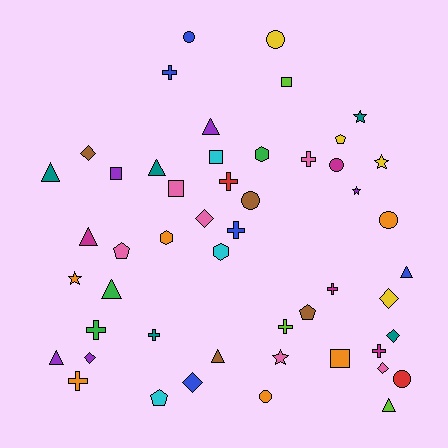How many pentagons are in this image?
There are 4 pentagons.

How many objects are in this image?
There are 50 objects.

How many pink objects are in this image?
There are 6 pink objects.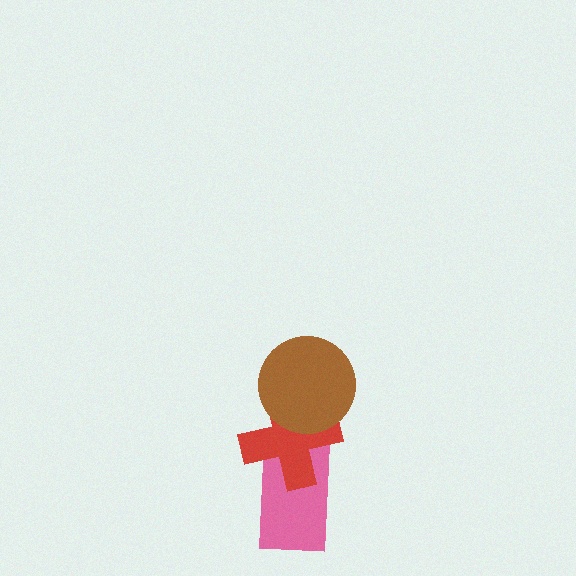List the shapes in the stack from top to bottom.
From top to bottom: the brown circle, the red cross, the pink rectangle.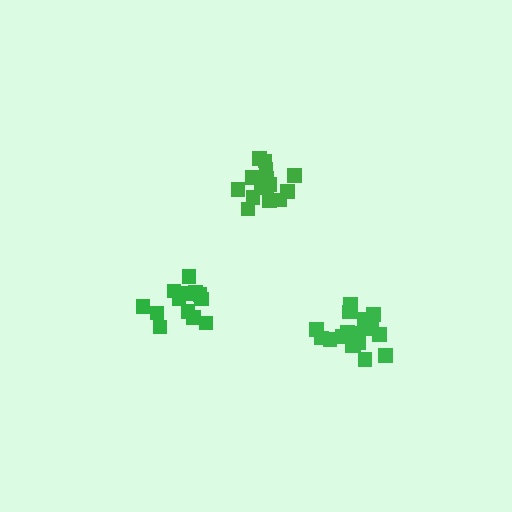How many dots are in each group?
Group 1: 14 dots, Group 2: 18 dots, Group 3: 15 dots (47 total).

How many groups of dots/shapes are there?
There are 3 groups.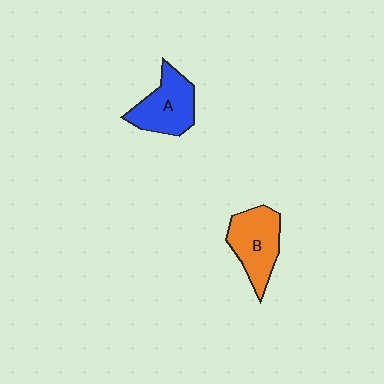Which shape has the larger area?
Shape B (orange).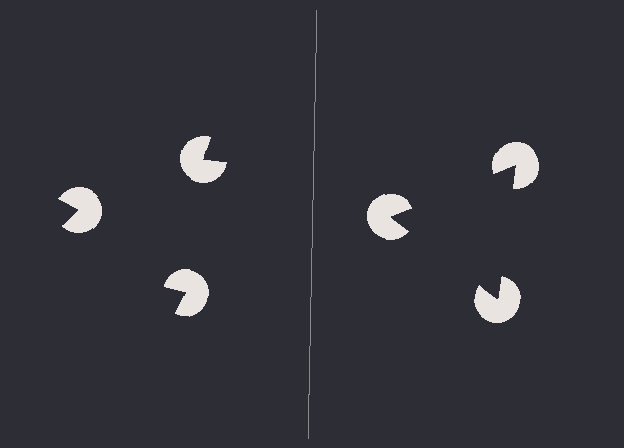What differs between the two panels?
The pac-man discs are positioned identically on both sides; only the wedge orientations differ. On the right they align to a triangle; on the left they are misaligned.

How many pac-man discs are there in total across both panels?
6 — 3 on each side.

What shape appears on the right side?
An illusory triangle.